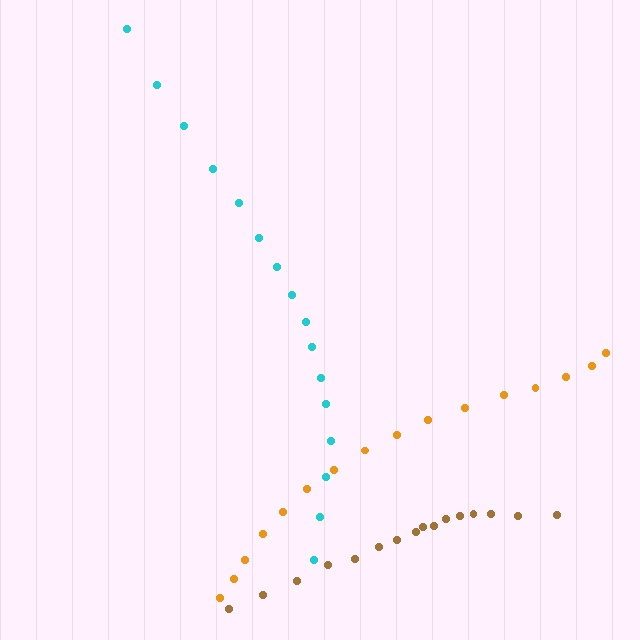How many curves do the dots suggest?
There are 3 distinct paths.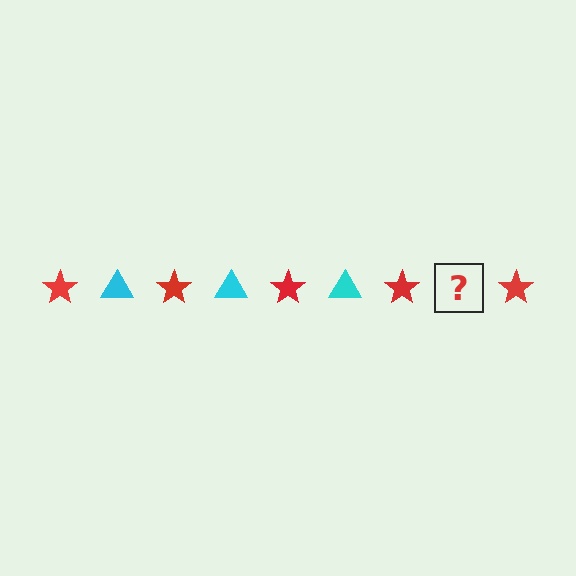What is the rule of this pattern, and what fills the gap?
The rule is that the pattern alternates between red star and cyan triangle. The gap should be filled with a cyan triangle.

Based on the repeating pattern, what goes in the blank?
The blank should be a cyan triangle.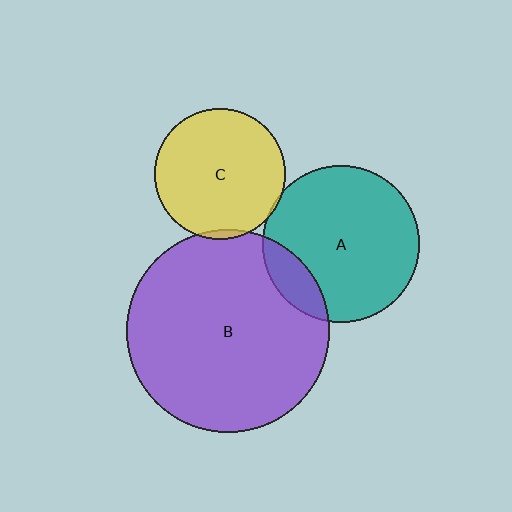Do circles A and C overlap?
Yes.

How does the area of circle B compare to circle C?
Approximately 2.4 times.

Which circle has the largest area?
Circle B (purple).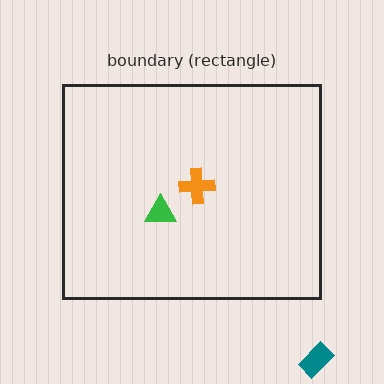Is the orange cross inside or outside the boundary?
Inside.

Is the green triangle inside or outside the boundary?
Inside.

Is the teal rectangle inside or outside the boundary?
Outside.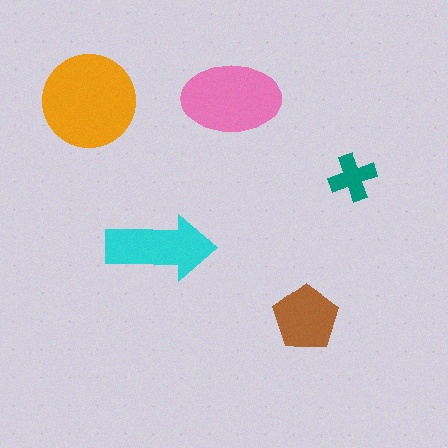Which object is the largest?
The orange circle.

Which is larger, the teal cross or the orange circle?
The orange circle.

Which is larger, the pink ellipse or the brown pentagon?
The pink ellipse.